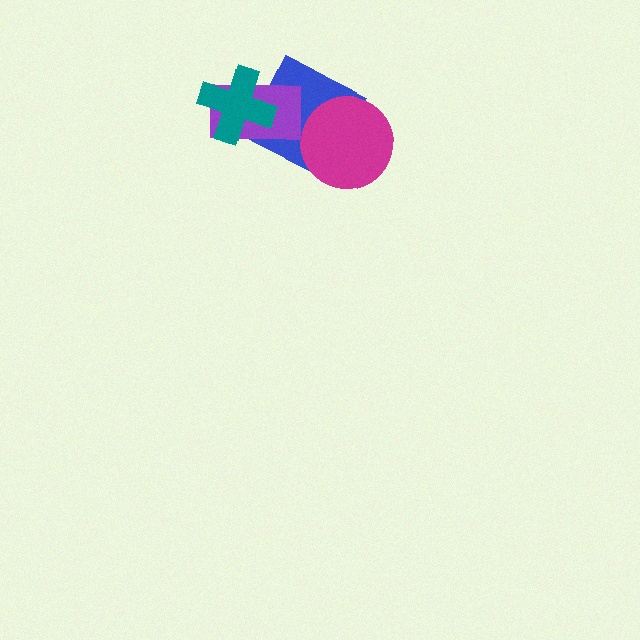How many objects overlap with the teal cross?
2 objects overlap with the teal cross.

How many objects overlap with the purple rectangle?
2 objects overlap with the purple rectangle.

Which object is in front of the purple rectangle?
The teal cross is in front of the purple rectangle.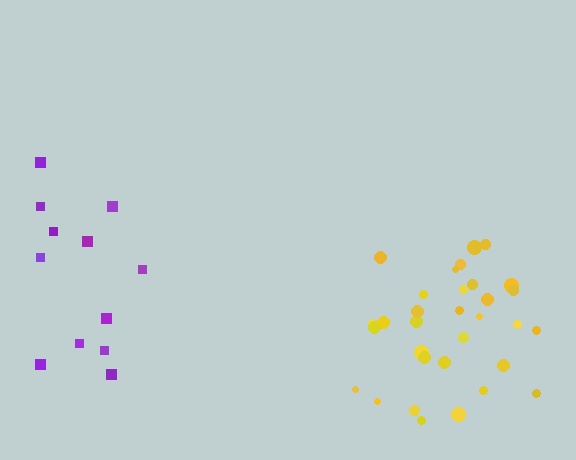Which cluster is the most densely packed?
Yellow.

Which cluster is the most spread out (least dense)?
Purple.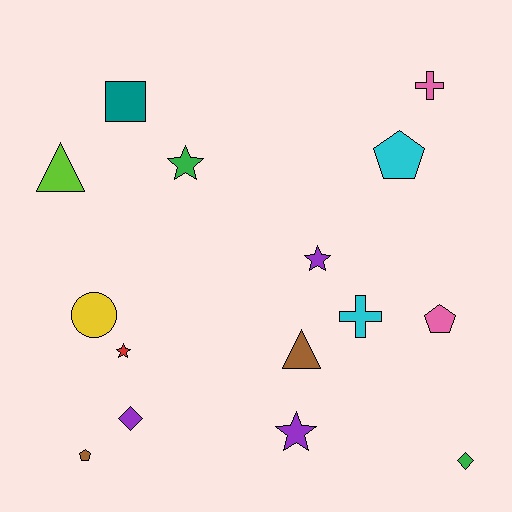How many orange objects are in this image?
There are no orange objects.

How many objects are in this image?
There are 15 objects.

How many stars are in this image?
There are 4 stars.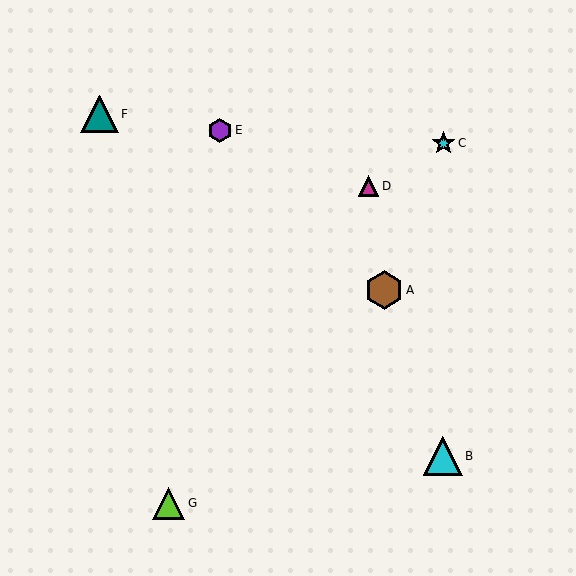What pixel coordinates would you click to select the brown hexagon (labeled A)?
Click at (384, 290) to select the brown hexagon A.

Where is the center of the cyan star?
The center of the cyan star is at (444, 143).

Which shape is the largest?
The cyan triangle (labeled B) is the largest.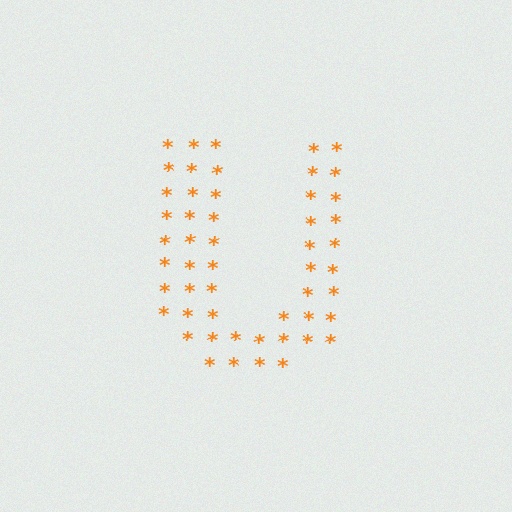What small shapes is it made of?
It is made of small asterisks.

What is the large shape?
The large shape is the letter U.